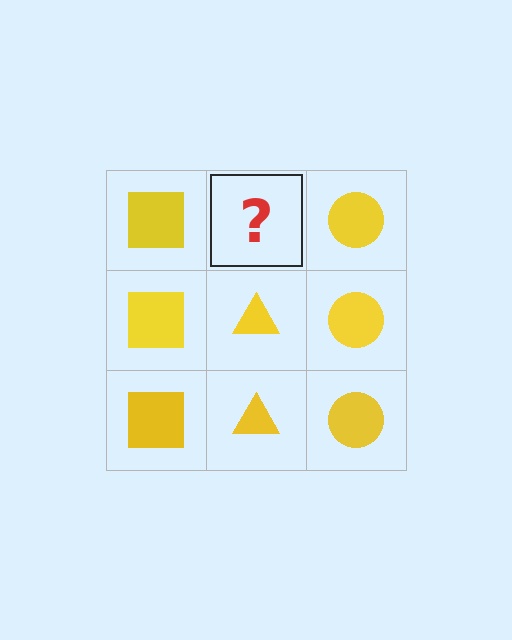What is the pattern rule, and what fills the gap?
The rule is that each column has a consistent shape. The gap should be filled with a yellow triangle.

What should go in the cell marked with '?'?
The missing cell should contain a yellow triangle.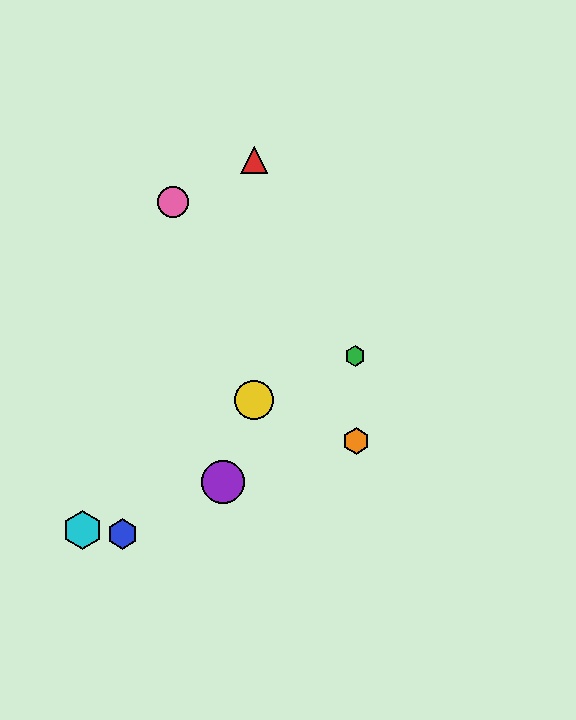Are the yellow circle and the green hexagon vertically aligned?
No, the yellow circle is at x≈254 and the green hexagon is at x≈355.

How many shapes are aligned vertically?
2 shapes (the red triangle, the yellow circle) are aligned vertically.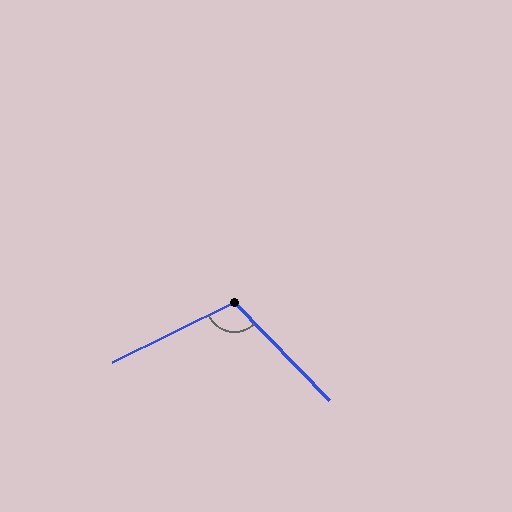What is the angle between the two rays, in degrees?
Approximately 108 degrees.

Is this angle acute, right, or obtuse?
It is obtuse.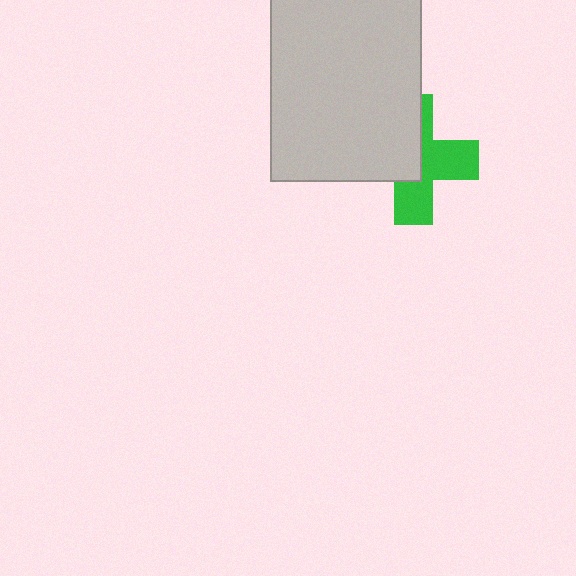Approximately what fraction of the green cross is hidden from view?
Roughly 48% of the green cross is hidden behind the light gray rectangle.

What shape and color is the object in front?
The object in front is a light gray rectangle.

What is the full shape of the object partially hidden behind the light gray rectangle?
The partially hidden object is a green cross.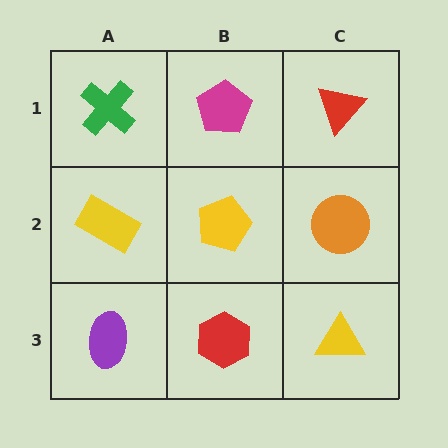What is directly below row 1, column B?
A yellow pentagon.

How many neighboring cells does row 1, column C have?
2.